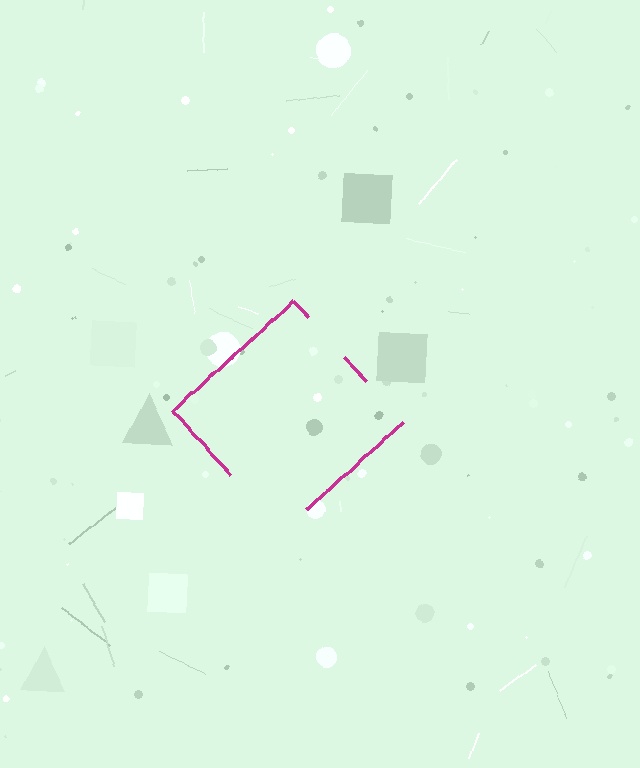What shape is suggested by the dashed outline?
The dashed outline suggests a diamond.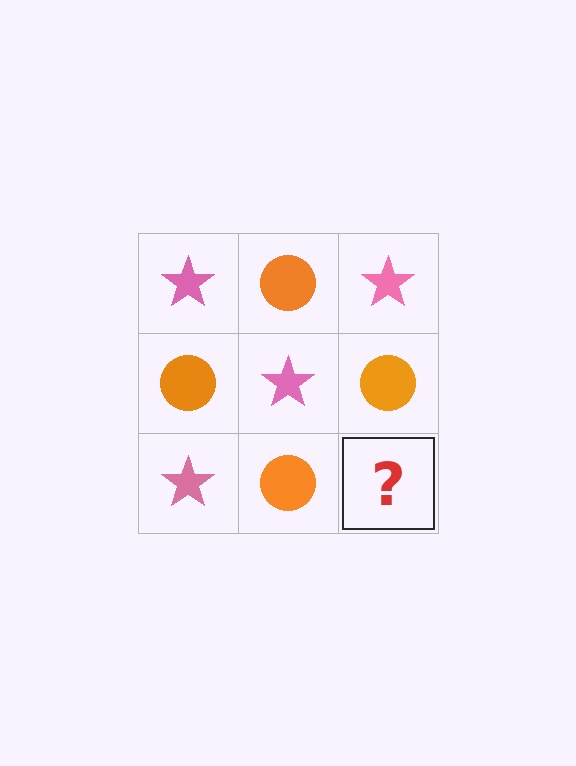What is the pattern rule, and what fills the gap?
The rule is that it alternates pink star and orange circle in a checkerboard pattern. The gap should be filled with a pink star.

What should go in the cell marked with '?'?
The missing cell should contain a pink star.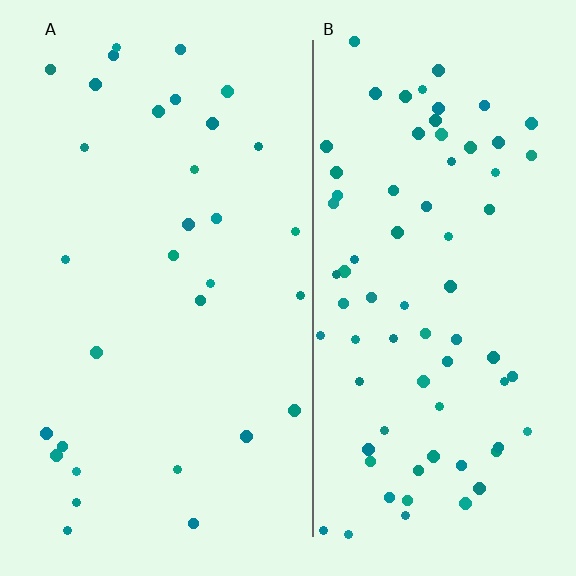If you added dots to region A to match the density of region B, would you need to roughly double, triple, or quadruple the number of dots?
Approximately double.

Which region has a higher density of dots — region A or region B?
B (the right).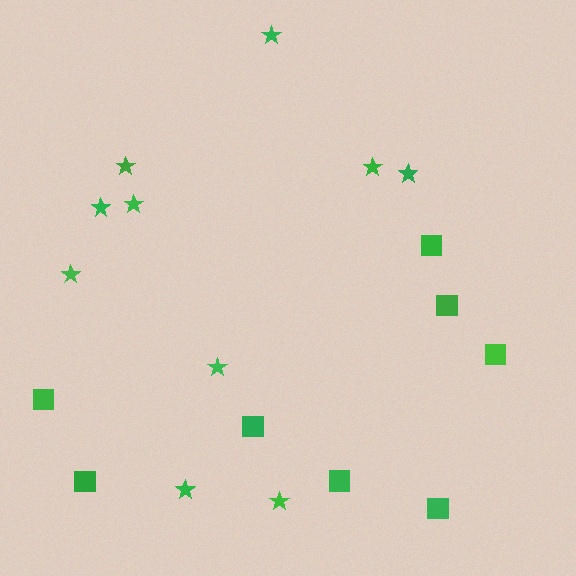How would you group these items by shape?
There are 2 groups: one group of squares (8) and one group of stars (10).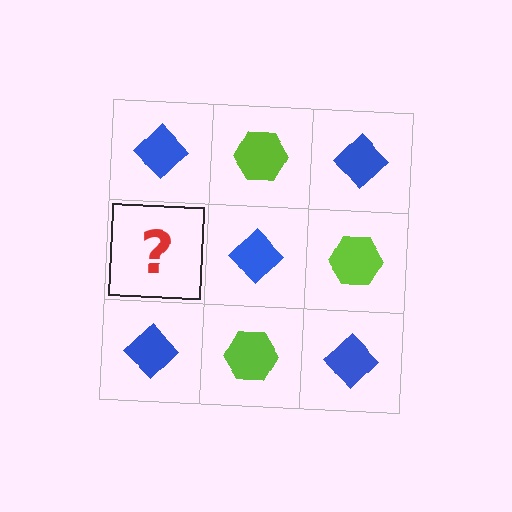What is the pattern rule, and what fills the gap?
The rule is that it alternates blue diamond and lime hexagon in a checkerboard pattern. The gap should be filled with a lime hexagon.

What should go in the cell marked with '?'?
The missing cell should contain a lime hexagon.